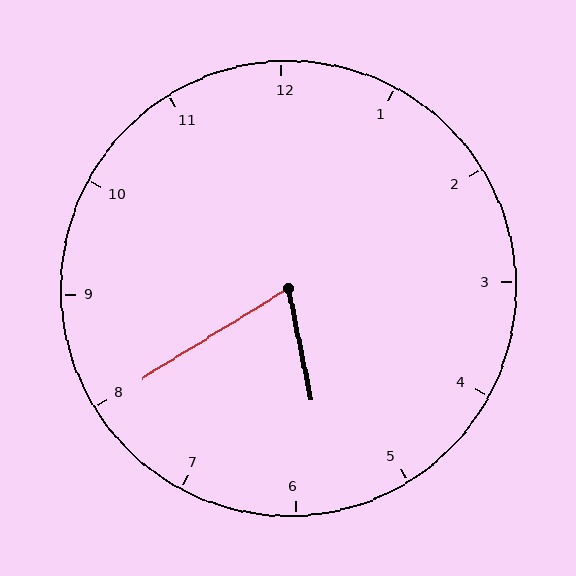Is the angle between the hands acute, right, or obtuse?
It is acute.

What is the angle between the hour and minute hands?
Approximately 70 degrees.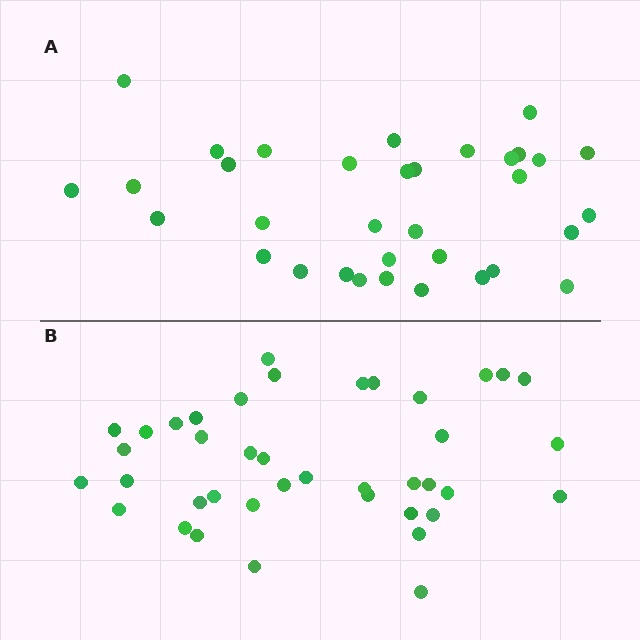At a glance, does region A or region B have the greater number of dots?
Region B (the bottom region) has more dots.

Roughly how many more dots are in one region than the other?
Region B has about 6 more dots than region A.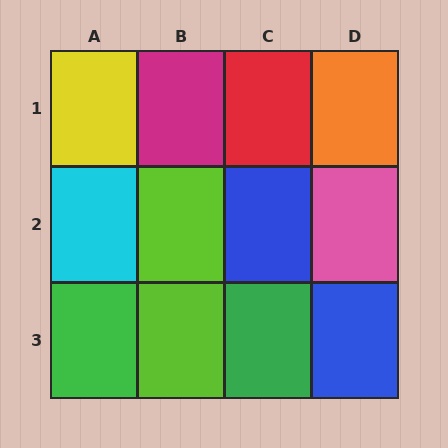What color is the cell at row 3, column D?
Blue.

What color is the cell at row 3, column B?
Lime.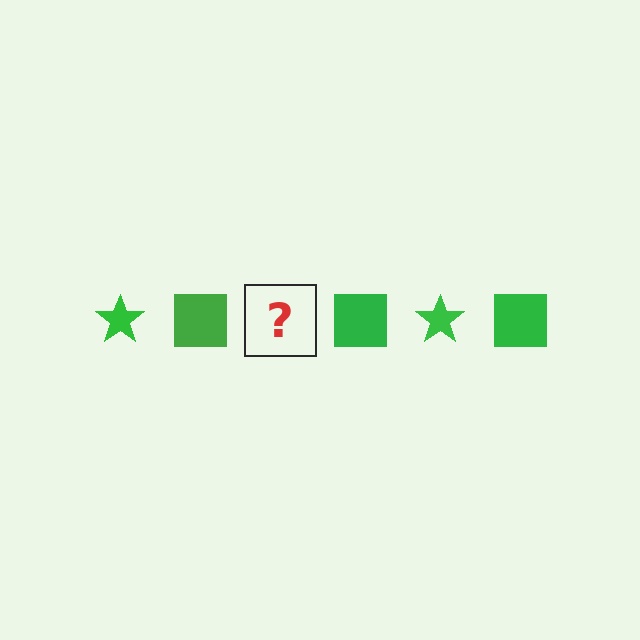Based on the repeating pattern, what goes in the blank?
The blank should be a green star.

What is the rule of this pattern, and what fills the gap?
The rule is that the pattern cycles through star, square shapes in green. The gap should be filled with a green star.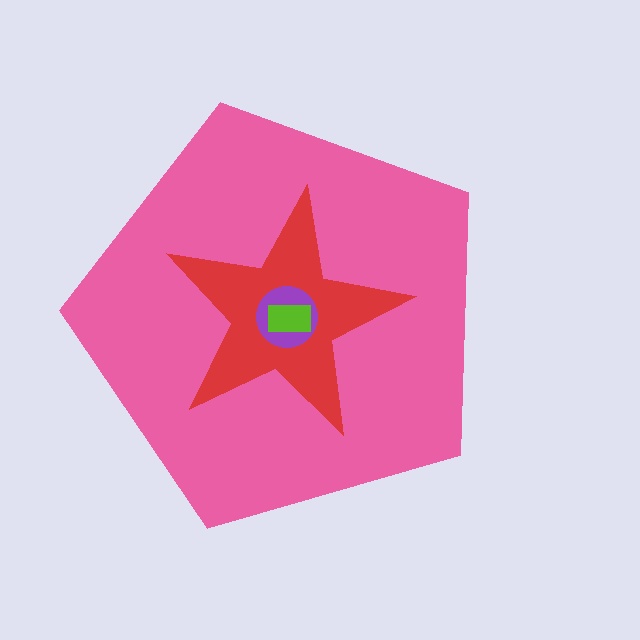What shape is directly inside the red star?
The purple circle.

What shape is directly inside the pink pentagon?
The red star.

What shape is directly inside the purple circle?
The lime rectangle.